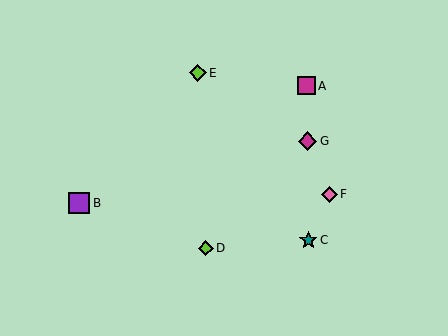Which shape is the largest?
The purple square (labeled B) is the largest.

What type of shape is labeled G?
Shape G is a magenta diamond.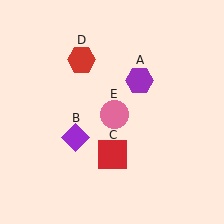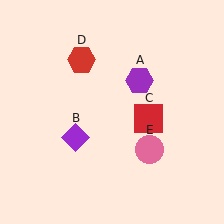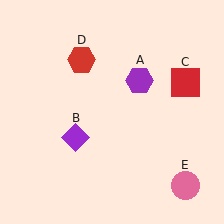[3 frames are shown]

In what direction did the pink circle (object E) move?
The pink circle (object E) moved down and to the right.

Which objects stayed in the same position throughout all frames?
Purple hexagon (object A) and purple diamond (object B) and red hexagon (object D) remained stationary.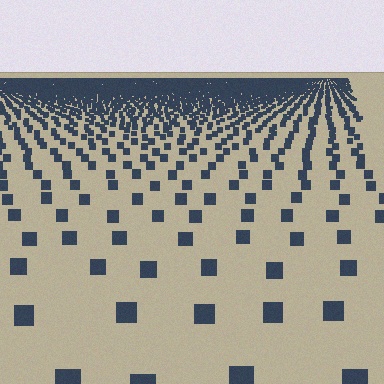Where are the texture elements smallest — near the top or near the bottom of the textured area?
Near the top.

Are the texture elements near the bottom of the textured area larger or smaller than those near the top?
Larger. Near the bottom, elements are closer to the viewer and appear at a bigger on-screen size.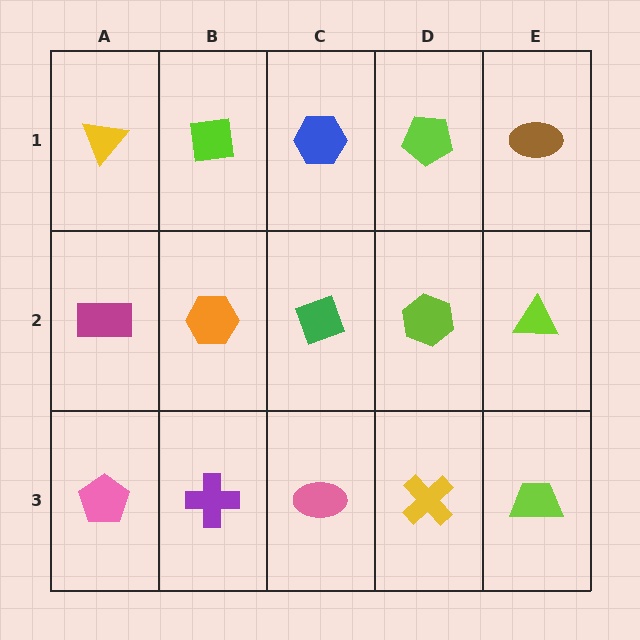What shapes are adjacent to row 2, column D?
A lime pentagon (row 1, column D), a yellow cross (row 3, column D), a green diamond (row 2, column C), a lime triangle (row 2, column E).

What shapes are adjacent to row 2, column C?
A blue hexagon (row 1, column C), a pink ellipse (row 3, column C), an orange hexagon (row 2, column B), a lime hexagon (row 2, column D).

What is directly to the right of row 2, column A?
An orange hexagon.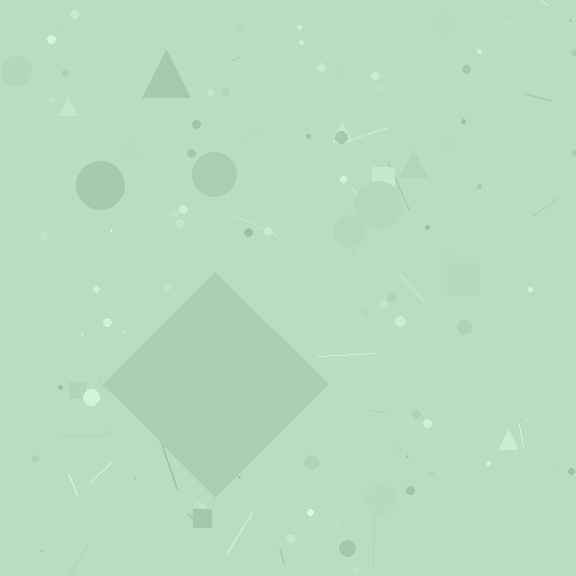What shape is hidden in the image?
A diamond is hidden in the image.